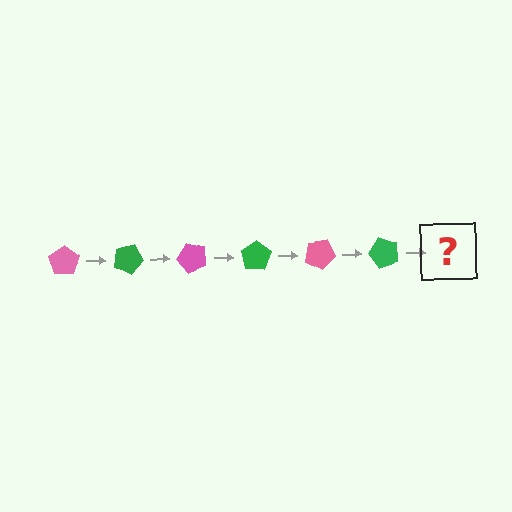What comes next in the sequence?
The next element should be a pink pentagon, rotated 150 degrees from the start.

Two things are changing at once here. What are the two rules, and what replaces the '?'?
The two rules are that it rotates 25 degrees each step and the color cycles through pink and green. The '?' should be a pink pentagon, rotated 150 degrees from the start.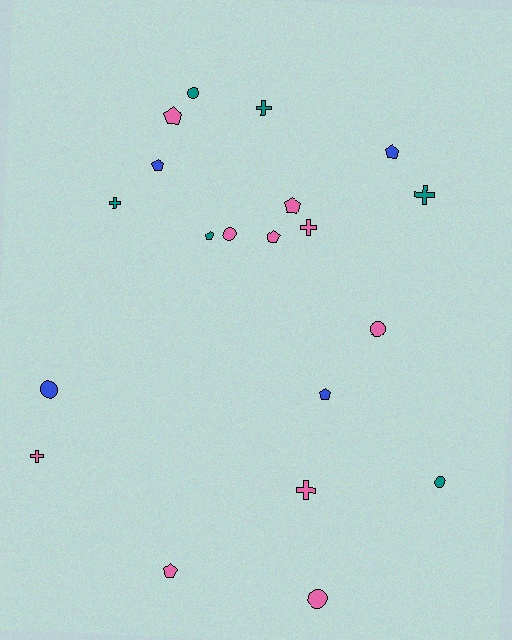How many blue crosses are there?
There are no blue crosses.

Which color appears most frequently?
Pink, with 10 objects.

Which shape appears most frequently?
Pentagon, with 8 objects.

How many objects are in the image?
There are 20 objects.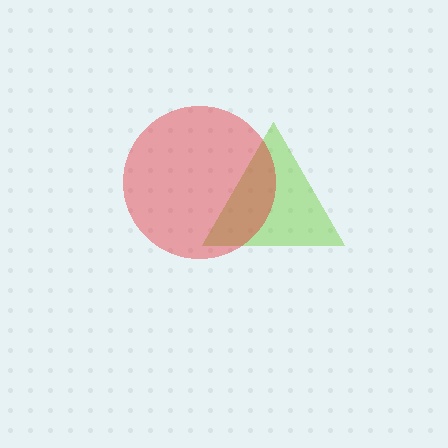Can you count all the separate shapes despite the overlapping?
Yes, there are 2 separate shapes.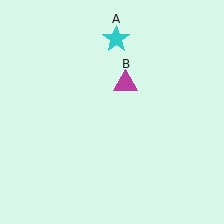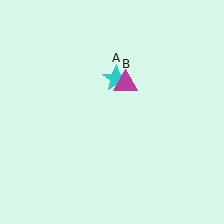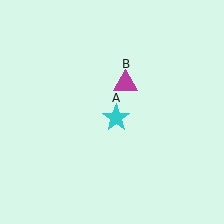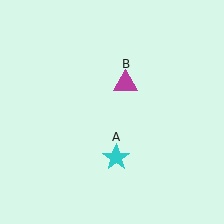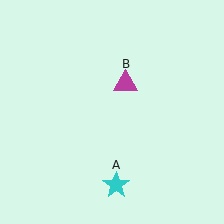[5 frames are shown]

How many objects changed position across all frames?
1 object changed position: cyan star (object A).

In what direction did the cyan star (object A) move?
The cyan star (object A) moved down.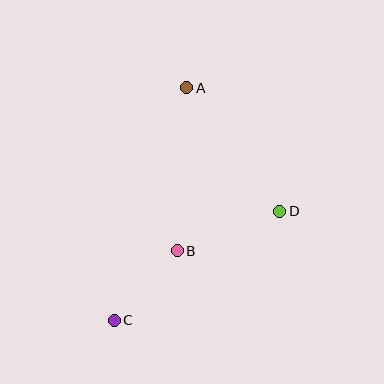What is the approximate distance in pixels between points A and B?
The distance between A and B is approximately 163 pixels.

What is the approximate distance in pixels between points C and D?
The distance between C and D is approximately 198 pixels.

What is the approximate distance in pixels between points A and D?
The distance between A and D is approximately 155 pixels.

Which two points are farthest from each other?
Points A and C are farthest from each other.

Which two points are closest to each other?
Points B and C are closest to each other.